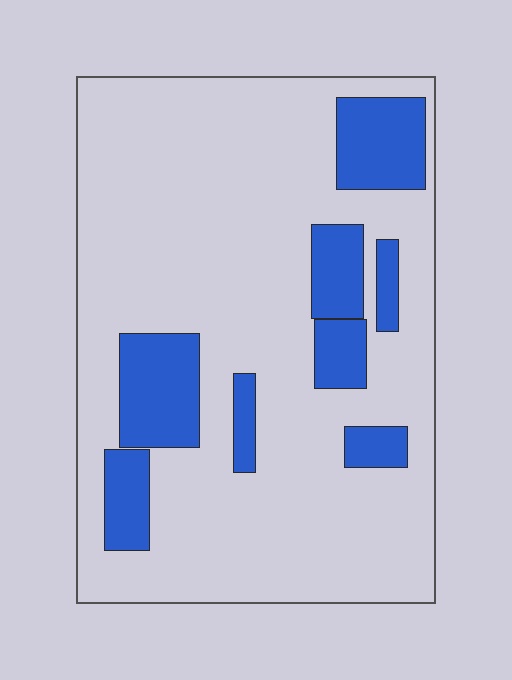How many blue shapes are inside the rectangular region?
8.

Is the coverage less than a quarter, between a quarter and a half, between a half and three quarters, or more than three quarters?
Less than a quarter.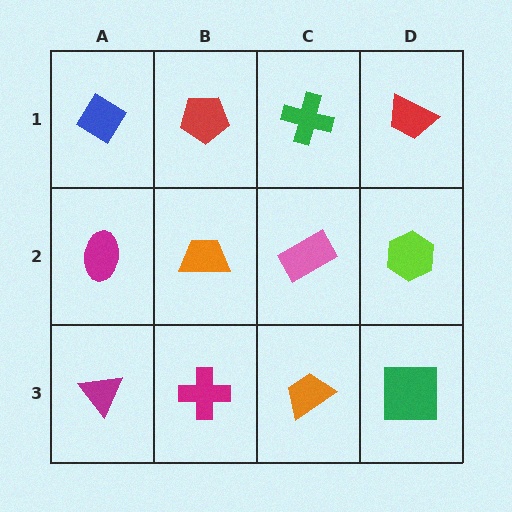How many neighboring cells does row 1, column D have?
2.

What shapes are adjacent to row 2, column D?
A red trapezoid (row 1, column D), a green square (row 3, column D), a pink rectangle (row 2, column C).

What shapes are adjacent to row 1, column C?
A pink rectangle (row 2, column C), a red pentagon (row 1, column B), a red trapezoid (row 1, column D).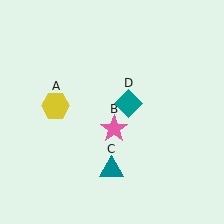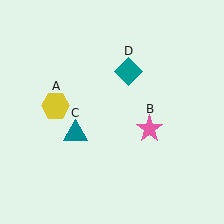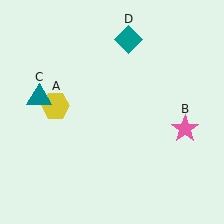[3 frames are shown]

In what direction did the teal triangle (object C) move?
The teal triangle (object C) moved up and to the left.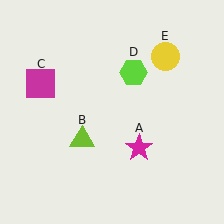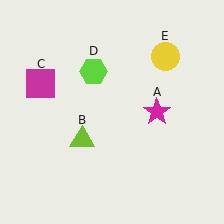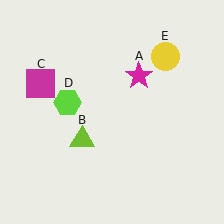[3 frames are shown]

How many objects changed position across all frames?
2 objects changed position: magenta star (object A), lime hexagon (object D).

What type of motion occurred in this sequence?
The magenta star (object A), lime hexagon (object D) rotated counterclockwise around the center of the scene.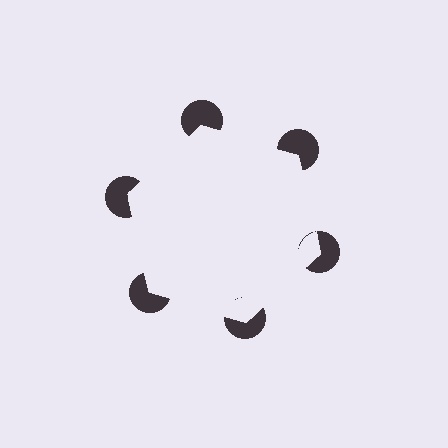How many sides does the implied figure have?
6 sides.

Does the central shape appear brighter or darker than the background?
It typically appears slightly brighter than the background, even though no actual brightness change is drawn.